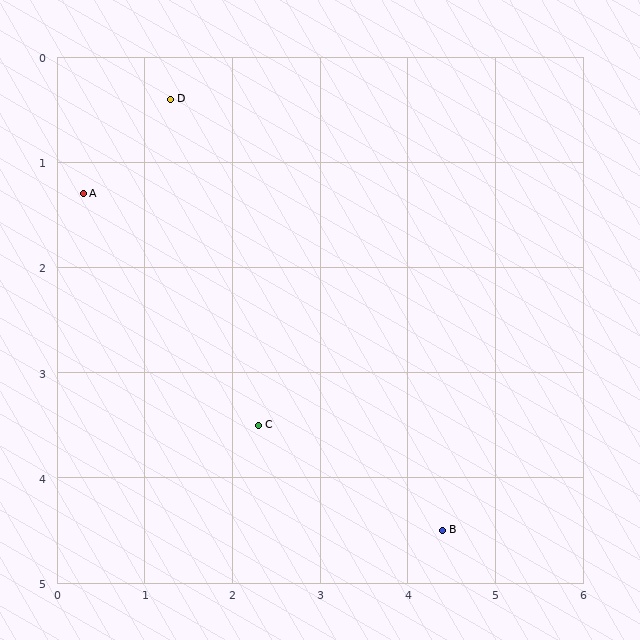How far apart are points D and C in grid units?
Points D and C are about 3.3 grid units apart.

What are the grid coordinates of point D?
Point D is at approximately (1.3, 0.4).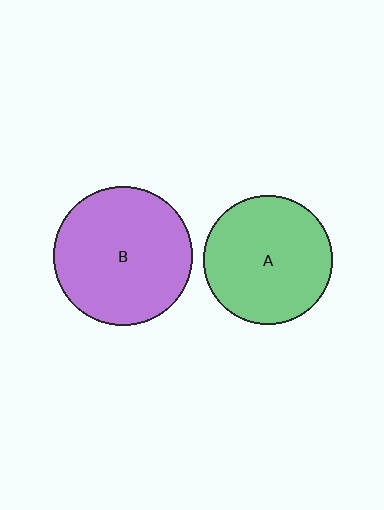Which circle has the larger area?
Circle B (purple).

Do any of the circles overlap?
No, none of the circles overlap.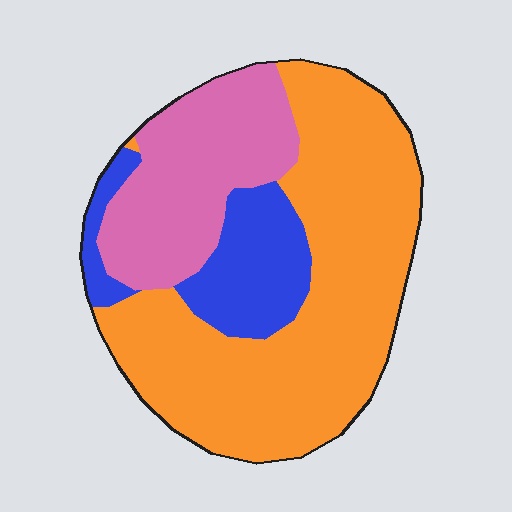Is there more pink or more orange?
Orange.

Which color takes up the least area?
Blue, at roughly 15%.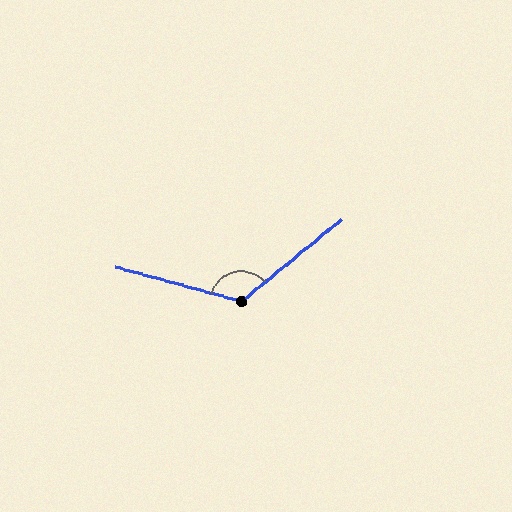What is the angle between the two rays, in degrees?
Approximately 125 degrees.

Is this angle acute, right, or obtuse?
It is obtuse.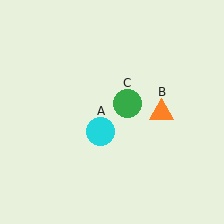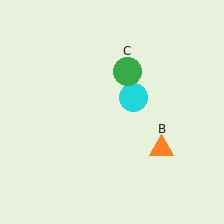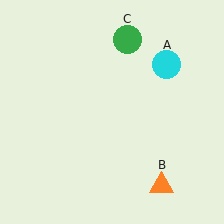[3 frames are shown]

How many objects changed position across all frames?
3 objects changed position: cyan circle (object A), orange triangle (object B), green circle (object C).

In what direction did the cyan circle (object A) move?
The cyan circle (object A) moved up and to the right.